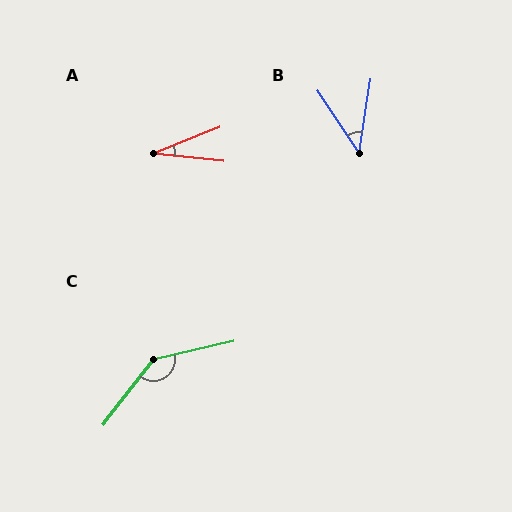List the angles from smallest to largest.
A (27°), B (42°), C (140°).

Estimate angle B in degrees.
Approximately 42 degrees.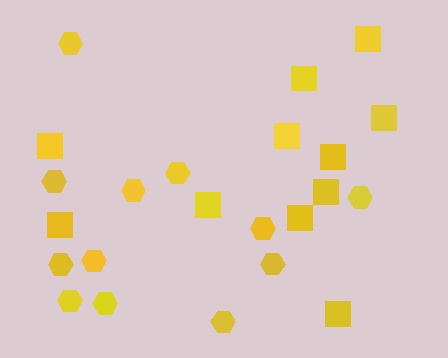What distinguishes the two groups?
There are 2 groups: one group of squares (11) and one group of hexagons (12).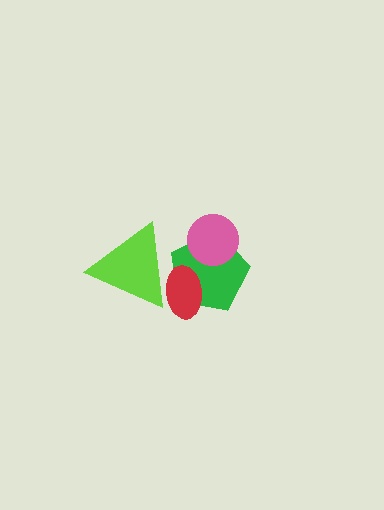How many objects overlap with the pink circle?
1 object overlaps with the pink circle.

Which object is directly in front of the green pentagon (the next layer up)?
The red ellipse is directly in front of the green pentagon.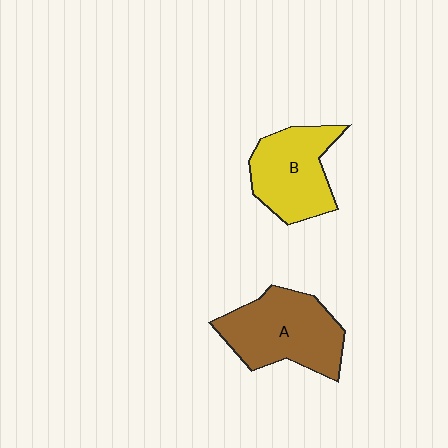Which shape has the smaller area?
Shape B (yellow).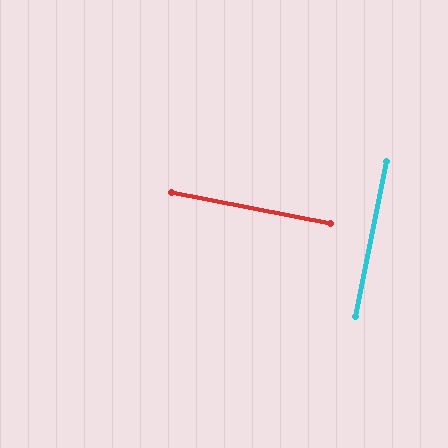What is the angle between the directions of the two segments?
Approximately 90 degrees.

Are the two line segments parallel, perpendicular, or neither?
Perpendicular — they meet at approximately 90°.